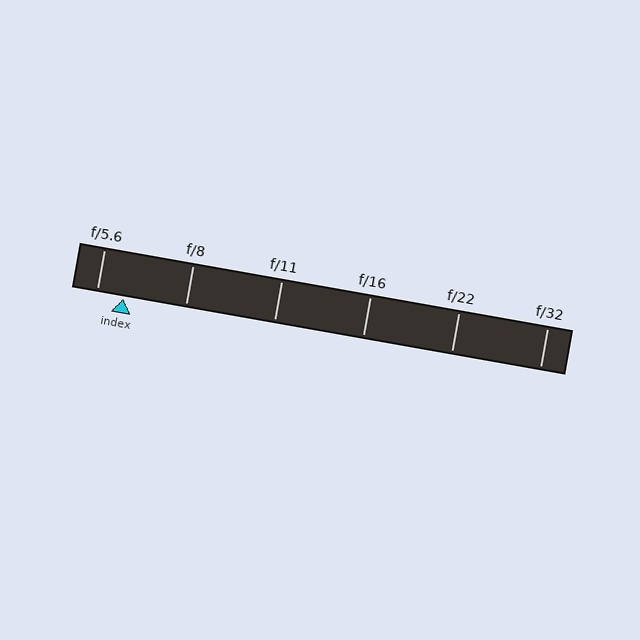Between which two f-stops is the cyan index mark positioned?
The index mark is between f/5.6 and f/8.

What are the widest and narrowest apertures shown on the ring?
The widest aperture shown is f/5.6 and the narrowest is f/32.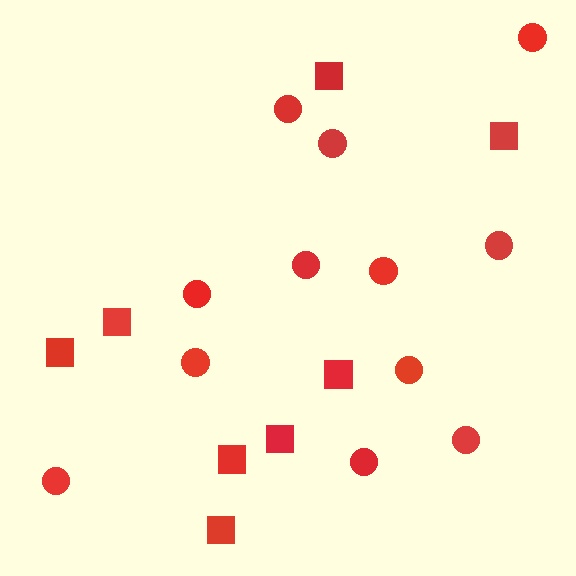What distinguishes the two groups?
There are 2 groups: one group of squares (8) and one group of circles (12).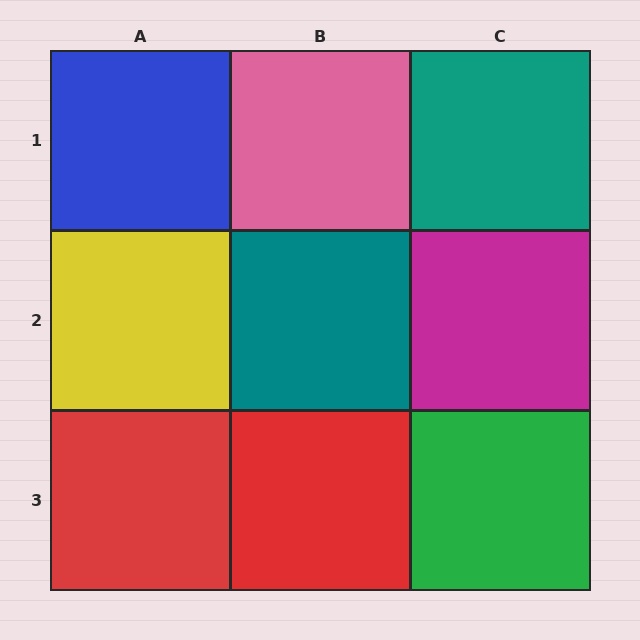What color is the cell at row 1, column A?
Blue.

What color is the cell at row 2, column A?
Yellow.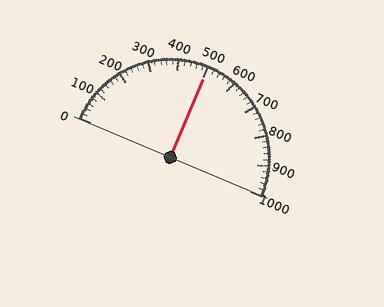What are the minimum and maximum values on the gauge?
The gauge ranges from 0 to 1000.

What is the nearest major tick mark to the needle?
The nearest major tick mark is 500.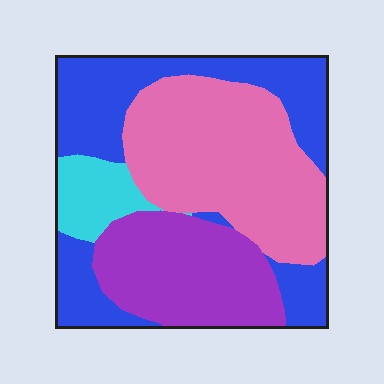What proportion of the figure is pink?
Pink covers roughly 35% of the figure.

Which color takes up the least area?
Cyan, at roughly 10%.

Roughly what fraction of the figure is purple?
Purple covers roughly 25% of the figure.